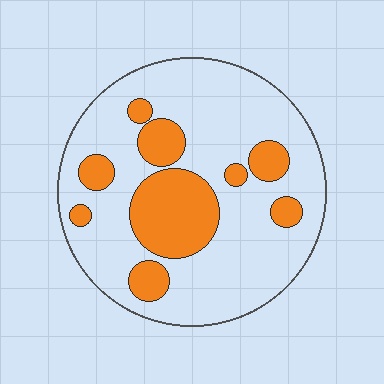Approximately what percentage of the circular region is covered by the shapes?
Approximately 25%.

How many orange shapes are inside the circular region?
9.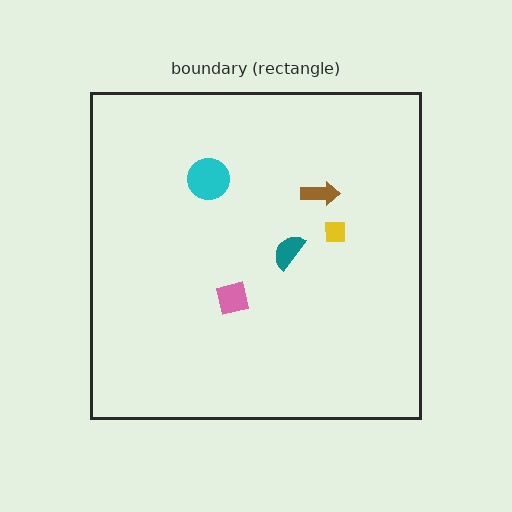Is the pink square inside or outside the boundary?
Inside.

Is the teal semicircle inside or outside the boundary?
Inside.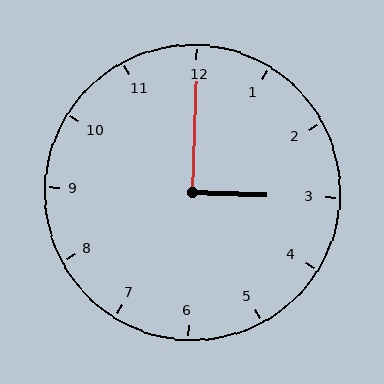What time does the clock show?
3:00.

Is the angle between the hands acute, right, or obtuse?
It is right.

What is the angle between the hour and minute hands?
Approximately 90 degrees.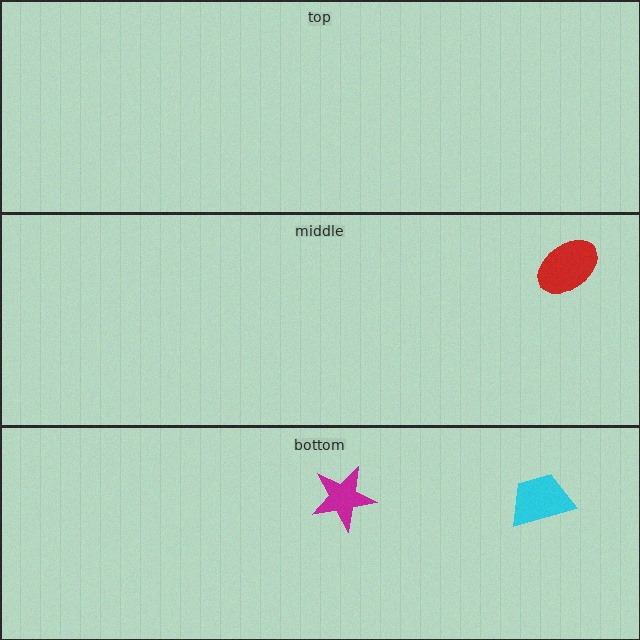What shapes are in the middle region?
The red ellipse.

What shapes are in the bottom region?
The magenta star, the cyan trapezoid.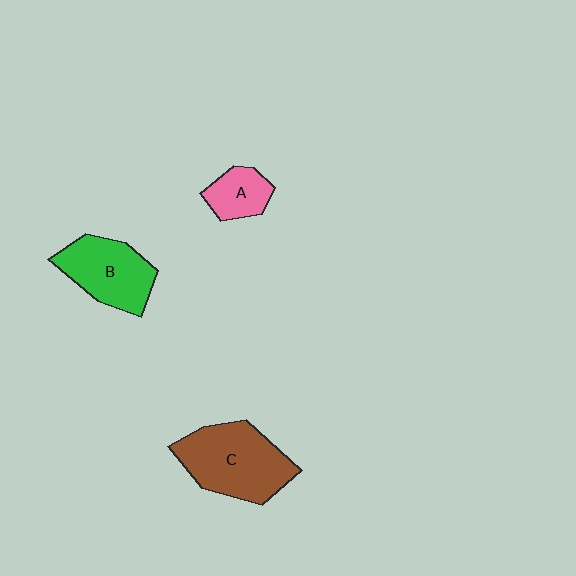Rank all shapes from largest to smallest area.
From largest to smallest: C (brown), B (green), A (pink).